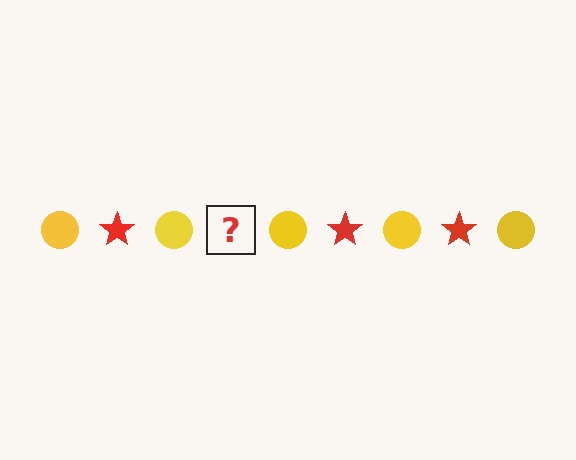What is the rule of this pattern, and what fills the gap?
The rule is that the pattern alternates between yellow circle and red star. The gap should be filled with a red star.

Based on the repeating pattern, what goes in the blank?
The blank should be a red star.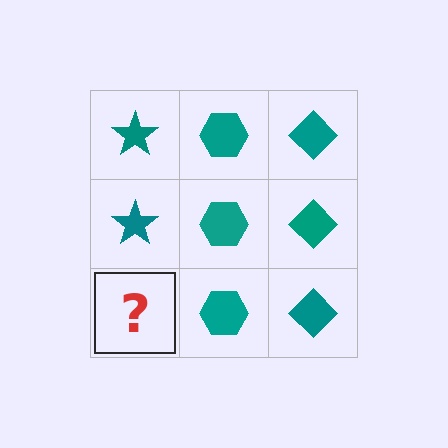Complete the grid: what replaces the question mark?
The question mark should be replaced with a teal star.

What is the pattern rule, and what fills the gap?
The rule is that each column has a consistent shape. The gap should be filled with a teal star.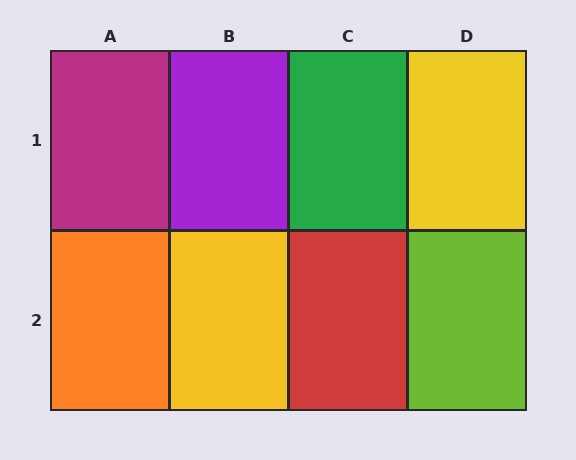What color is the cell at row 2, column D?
Lime.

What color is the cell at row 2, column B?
Yellow.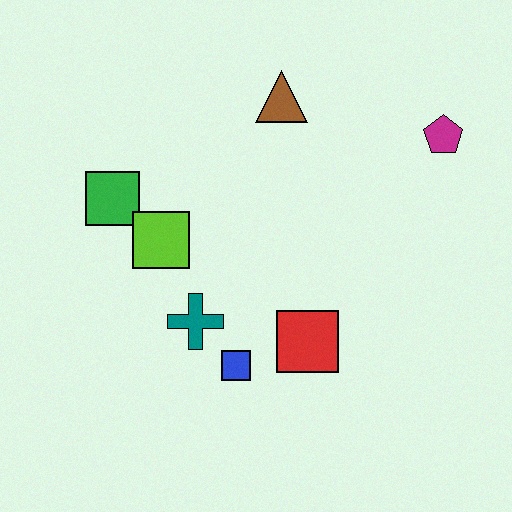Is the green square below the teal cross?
No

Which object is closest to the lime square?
The green square is closest to the lime square.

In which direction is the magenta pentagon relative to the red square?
The magenta pentagon is above the red square.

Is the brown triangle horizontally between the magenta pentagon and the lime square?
Yes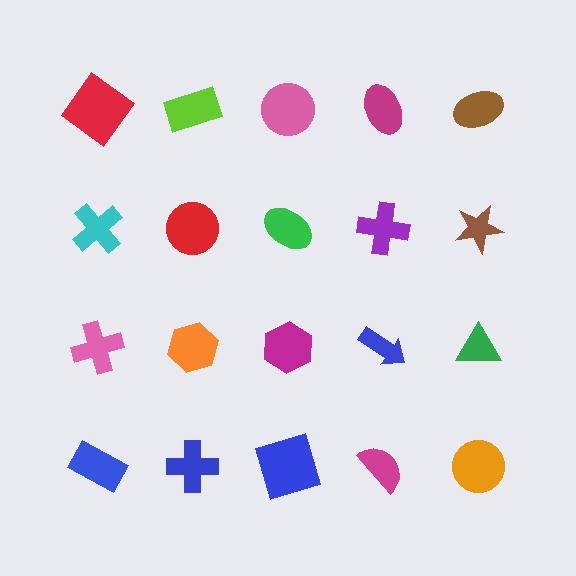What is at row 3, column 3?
A magenta hexagon.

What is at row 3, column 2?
An orange hexagon.